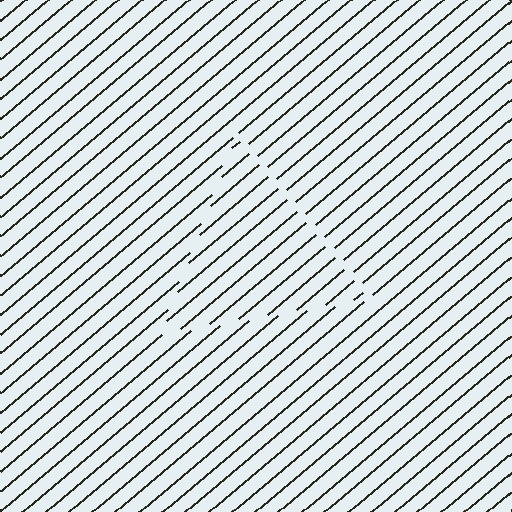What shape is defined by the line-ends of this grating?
An illusory triangle. The interior of the shape contains the same grating, shifted by half a period — the contour is defined by the phase discontinuity where line-ends from the inner and outer gratings abut.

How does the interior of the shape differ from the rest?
The interior of the shape contains the same grating, shifted by half a period — the contour is defined by the phase discontinuity where line-ends from the inner and outer gratings abut.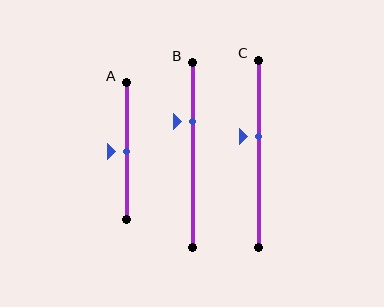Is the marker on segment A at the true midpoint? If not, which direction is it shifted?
Yes, the marker on segment A is at the true midpoint.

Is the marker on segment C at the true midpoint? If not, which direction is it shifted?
No, the marker on segment C is shifted upward by about 9% of the segment length.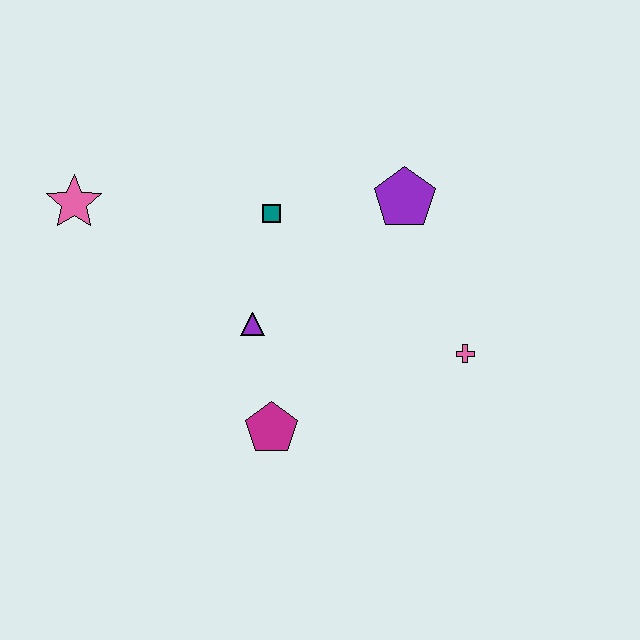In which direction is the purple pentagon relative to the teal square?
The purple pentagon is to the right of the teal square.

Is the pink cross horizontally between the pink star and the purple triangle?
No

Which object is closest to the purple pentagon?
The teal square is closest to the purple pentagon.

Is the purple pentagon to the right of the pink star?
Yes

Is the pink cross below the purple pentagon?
Yes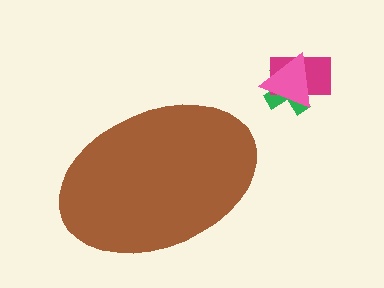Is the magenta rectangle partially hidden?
No, the magenta rectangle is fully visible.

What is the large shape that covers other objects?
A brown ellipse.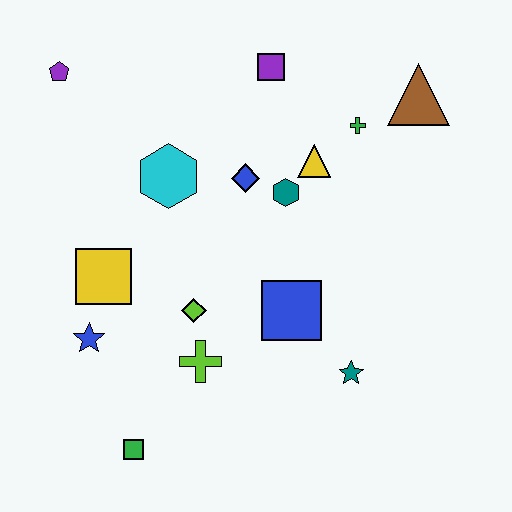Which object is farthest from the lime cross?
The brown triangle is farthest from the lime cross.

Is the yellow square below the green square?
No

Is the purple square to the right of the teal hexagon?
No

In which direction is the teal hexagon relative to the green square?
The teal hexagon is above the green square.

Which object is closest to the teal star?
The blue square is closest to the teal star.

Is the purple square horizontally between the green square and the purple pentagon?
No